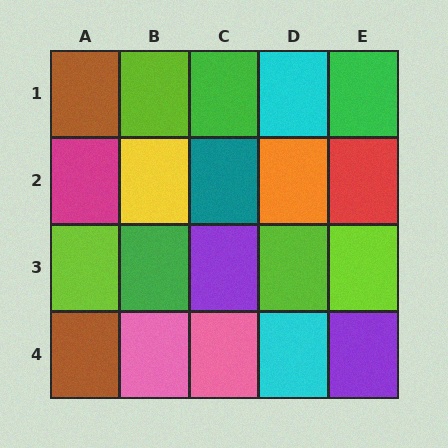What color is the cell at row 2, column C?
Teal.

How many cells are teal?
1 cell is teal.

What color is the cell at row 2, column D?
Orange.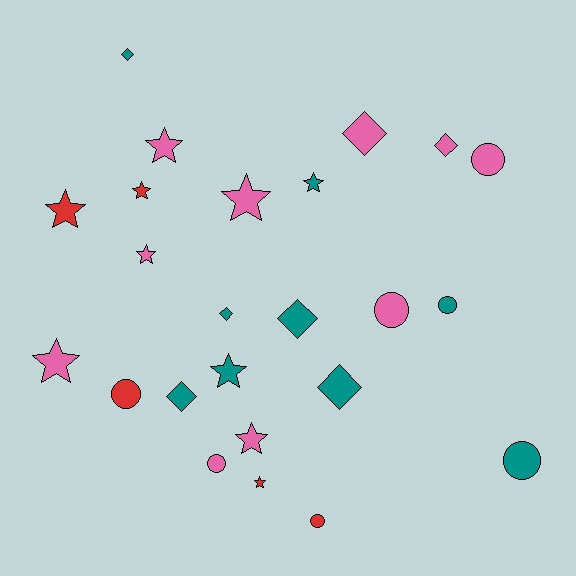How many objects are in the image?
There are 24 objects.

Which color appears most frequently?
Pink, with 10 objects.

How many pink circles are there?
There are 3 pink circles.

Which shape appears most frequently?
Star, with 10 objects.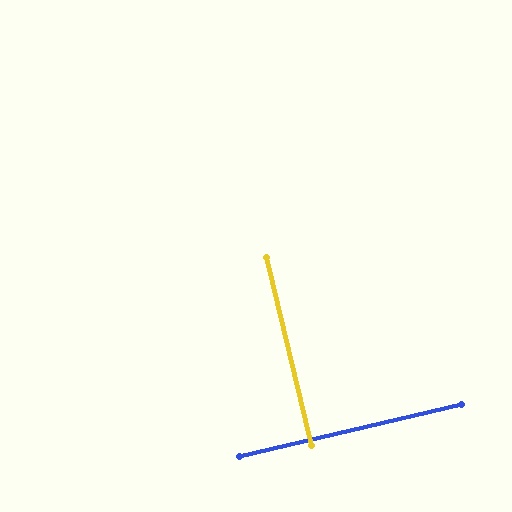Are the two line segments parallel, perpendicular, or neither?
Perpendicular — they meet at approximately 90°.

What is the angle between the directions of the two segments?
Approximately 90 degrees.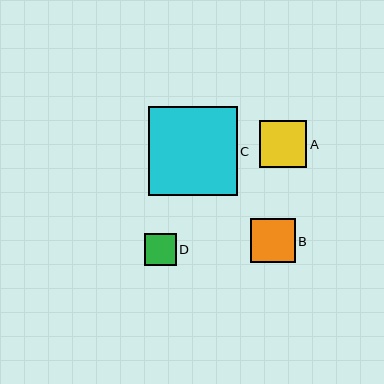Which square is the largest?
Square C is the largest with a size of approximately 89 pixels.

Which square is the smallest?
Square D is the smallest with a size of approximately 32 pixels.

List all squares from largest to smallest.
From largest to smallest: C, A, B, D.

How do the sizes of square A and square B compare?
Square A and square B are approximately the same size.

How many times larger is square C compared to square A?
Square C is approximately 1.9 times the size of square A.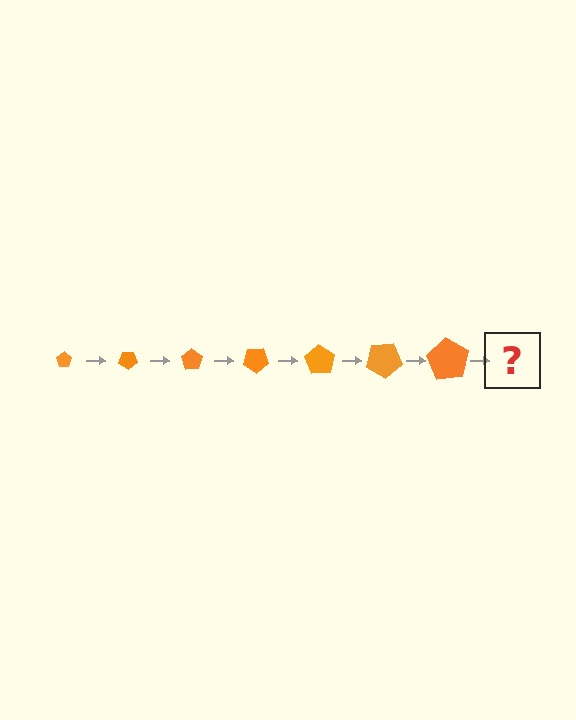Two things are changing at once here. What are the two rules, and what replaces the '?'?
The two rules are that the pentagon grows larger each step and it rotates 35 degrees each step. The '?' should be a pentagon, larger than the previous one and rotated 245 degrees from the start.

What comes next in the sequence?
The next element should be a pentagon, larger than the previous one and rotated 245 degrees from the start.